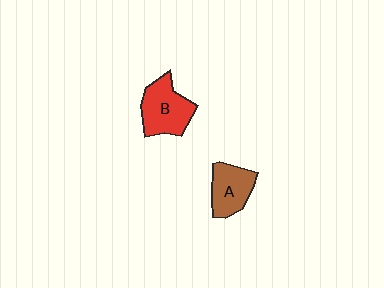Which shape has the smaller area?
Shape A (brown).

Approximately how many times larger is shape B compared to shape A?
Approximately 1.2 times.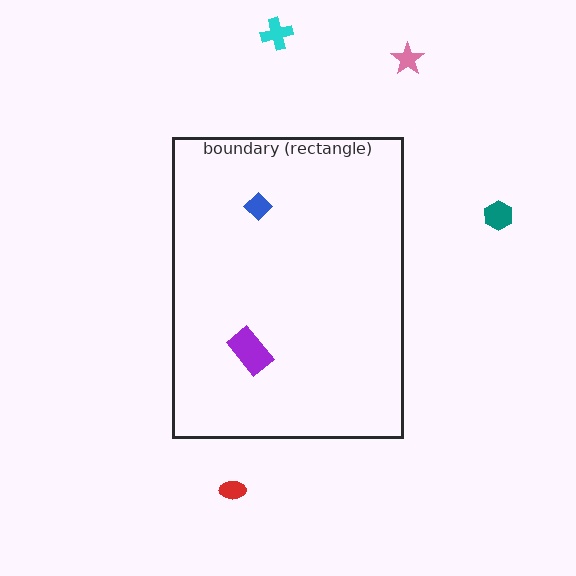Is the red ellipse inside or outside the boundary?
Outside.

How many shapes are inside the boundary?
2 inside, 4 outside.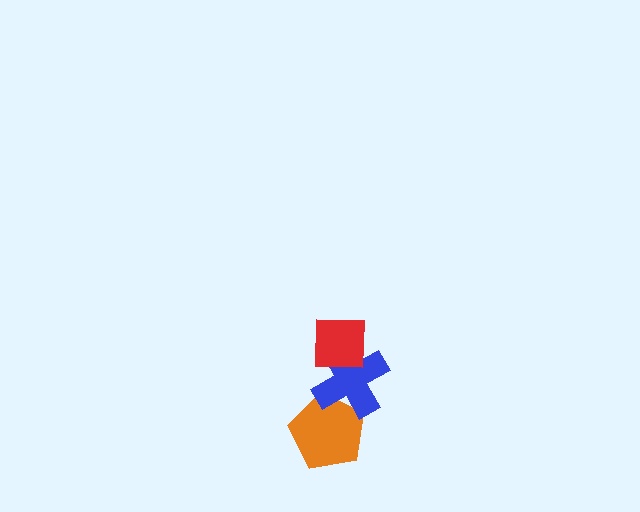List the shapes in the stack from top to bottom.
From top to bottom: the red square, the blue cross, the orange pentagon.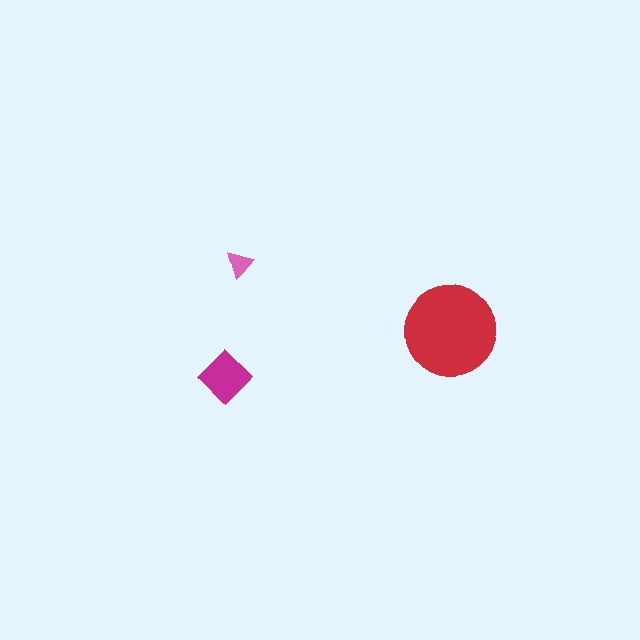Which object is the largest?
The red circle.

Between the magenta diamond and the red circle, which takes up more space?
The red circle.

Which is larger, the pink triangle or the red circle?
The red circle.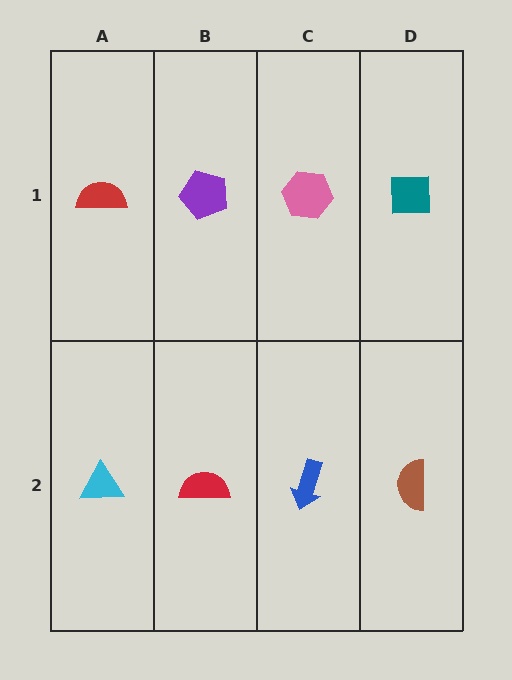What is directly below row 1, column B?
A red semicircle.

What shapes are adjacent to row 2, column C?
A pink hexagon (row 1, column C), a red semicircle (row 2, column B), a brown semicircle (row 2, column D).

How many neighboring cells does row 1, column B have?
3.